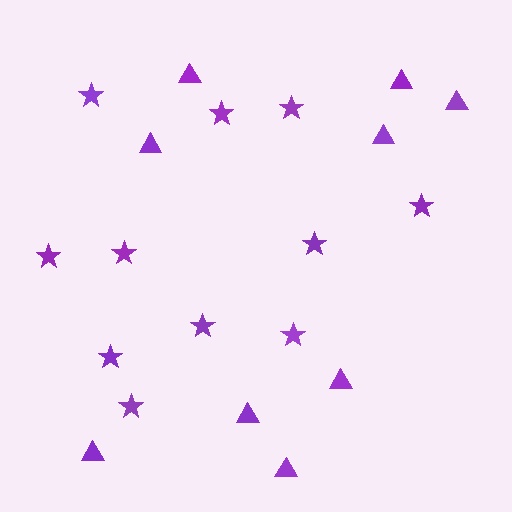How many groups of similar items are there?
There are 2 groups: one group of stars (11) and one group of triangles (9).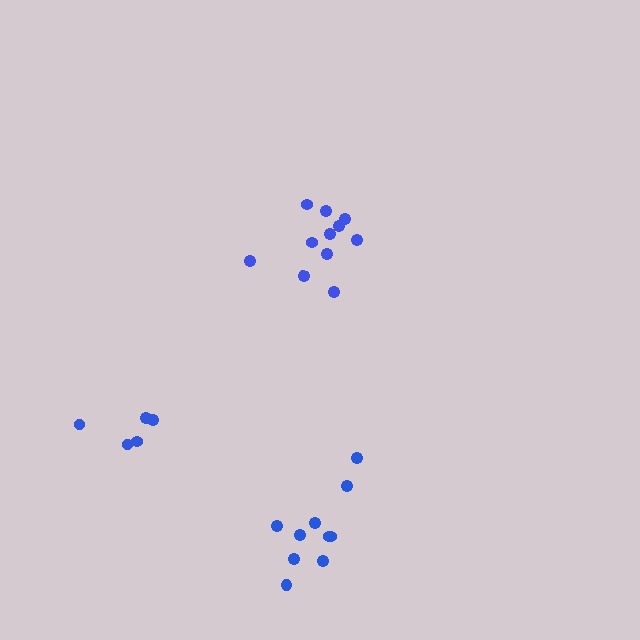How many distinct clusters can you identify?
There are 3 distinct clusters.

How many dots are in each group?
Group 1: 11 dots, Group 2: 10 dots, Group 3: 5 dots (26 total).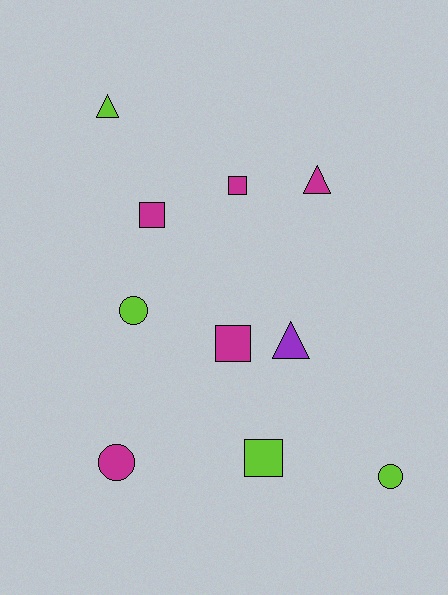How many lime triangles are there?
There is 1 lime triangle.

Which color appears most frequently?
Magenta, with 5 objects.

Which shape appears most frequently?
Square, with 4 objects.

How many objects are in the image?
There are 10 objects.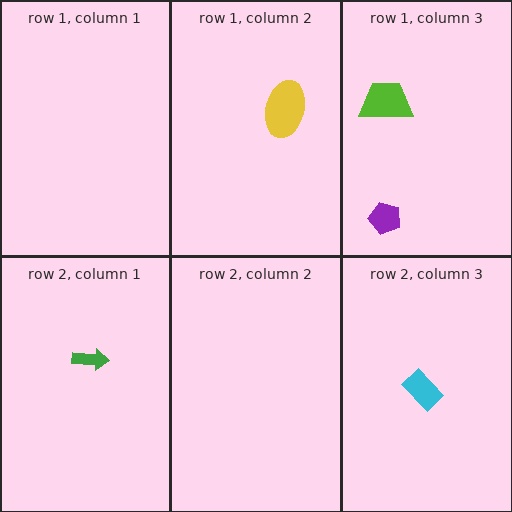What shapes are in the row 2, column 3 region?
The cyan rectangle.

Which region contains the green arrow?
The row 2, column 1 region.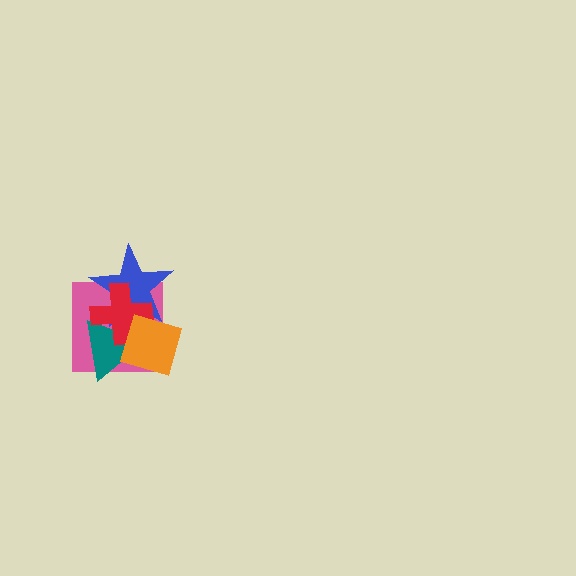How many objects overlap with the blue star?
4 objects overlap with the blue star.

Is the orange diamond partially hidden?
No, no other shape covers it.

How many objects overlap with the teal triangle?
4 objects overlap with the teal triangle.